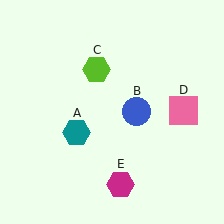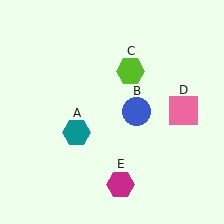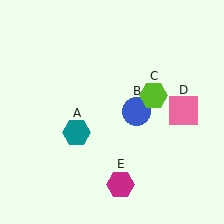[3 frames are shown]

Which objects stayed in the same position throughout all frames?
Teal hexagon (object A) and blue circle (object B) and pink square (object D) and magenta hexagon (object E) remained stationary.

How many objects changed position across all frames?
1 object changed position: lime hexagon (object C).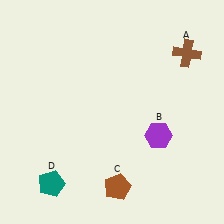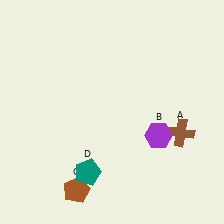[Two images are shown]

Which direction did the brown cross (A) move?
The brown cross (A) moved down.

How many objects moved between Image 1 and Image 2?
3 objects moved between the two images.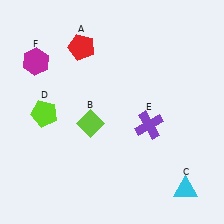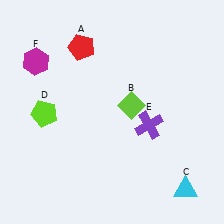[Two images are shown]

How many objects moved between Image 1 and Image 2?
1 object moved between the two images.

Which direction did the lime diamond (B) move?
The lime diamond (B) moved right.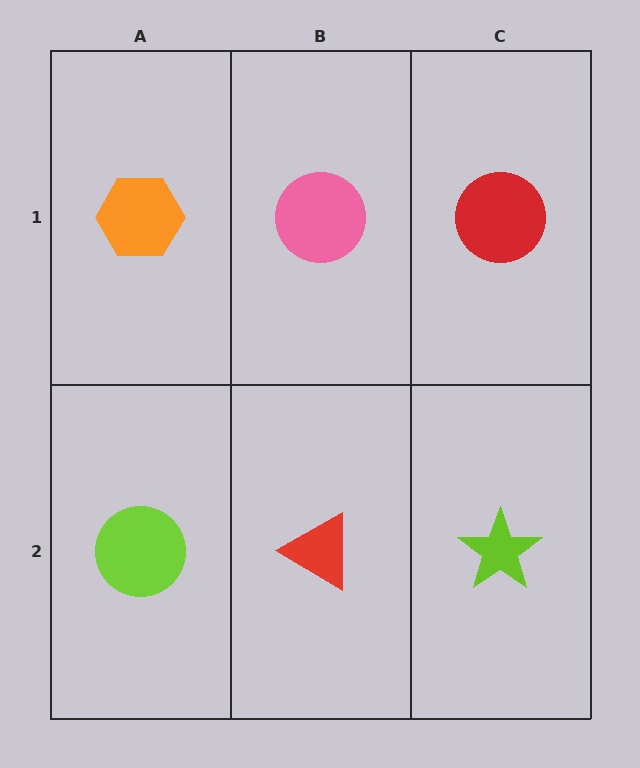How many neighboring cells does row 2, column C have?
2.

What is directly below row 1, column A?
A lime circle.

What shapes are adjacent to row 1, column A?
A lime circle (row 2, column A), a pink circle (row 1, column B).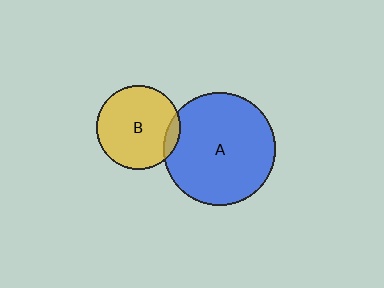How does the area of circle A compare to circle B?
Approximately 1.8 times.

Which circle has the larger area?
Circle A (blue).